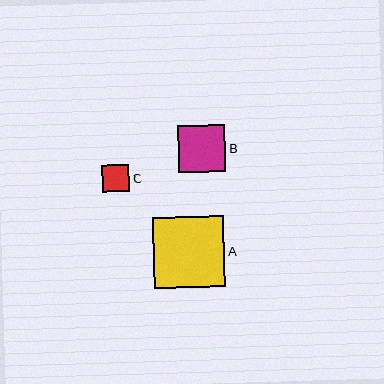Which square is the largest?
Square A is the largest with a size of approximately 71 pixels.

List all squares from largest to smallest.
From largest to smallest: A, B, C.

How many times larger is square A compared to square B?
Square A is approximately 1.5 times the size of square B.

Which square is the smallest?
Square C is the smallest with a size of approximately 27 pixels.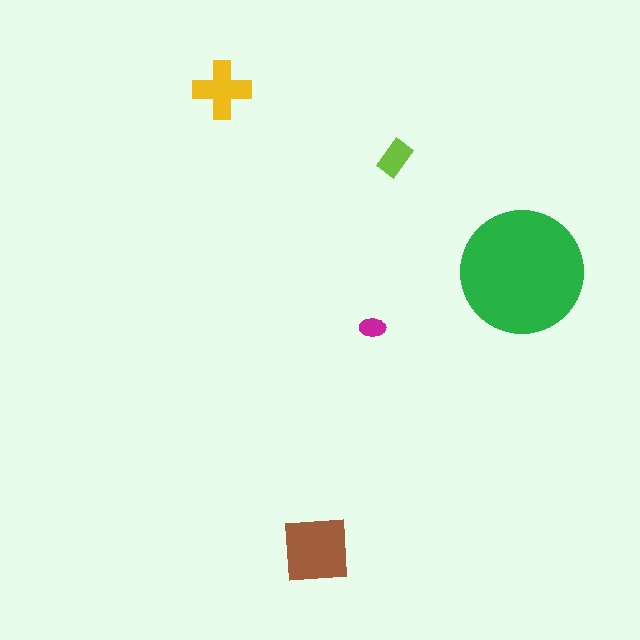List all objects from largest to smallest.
The green circle, the brown square, the yellow cross, the lime rectangle, the magenta ellipse.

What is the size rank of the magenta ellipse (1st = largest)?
5th.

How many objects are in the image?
There are 5 objects in the image.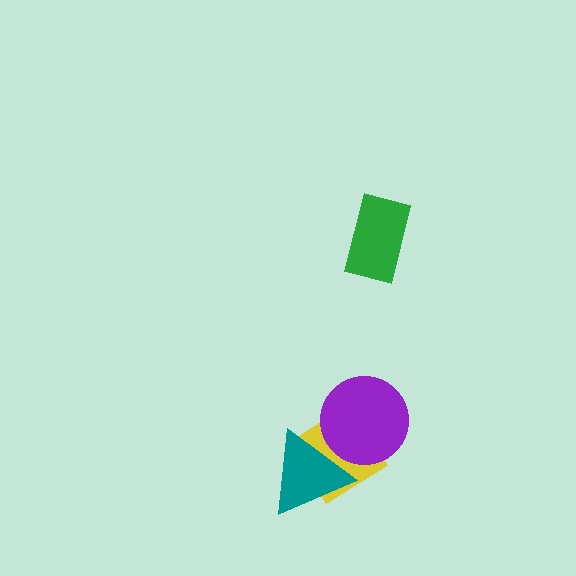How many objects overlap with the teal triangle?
2 objects overlap with the teal triangle.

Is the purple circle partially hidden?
No, no other shape covers it.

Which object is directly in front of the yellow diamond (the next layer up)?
The teal triangle is directly in front of the yellow diamond.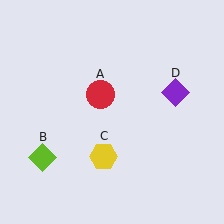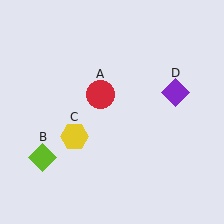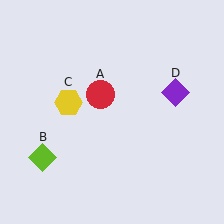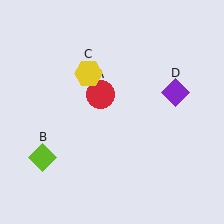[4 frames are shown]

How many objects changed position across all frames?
1 object changed position: yellow hexagon (object C).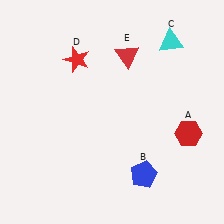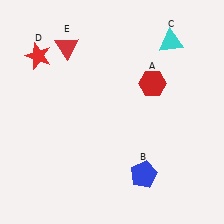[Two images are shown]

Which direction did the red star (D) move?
The red star (D) moved left.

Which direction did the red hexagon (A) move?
The red hexagon (A) moved up.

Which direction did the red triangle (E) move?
The red triangle (E) moved left.